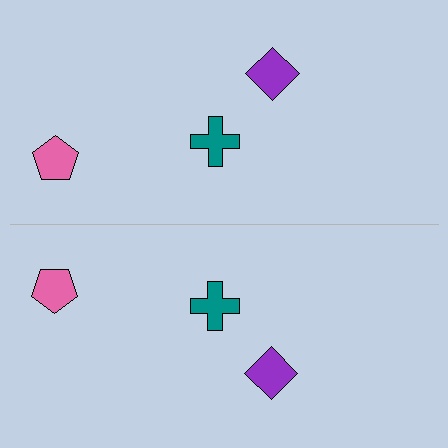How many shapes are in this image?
There are 6 shapes in this image.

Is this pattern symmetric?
Yes, this pattern has bilateral (reflection) symmetry.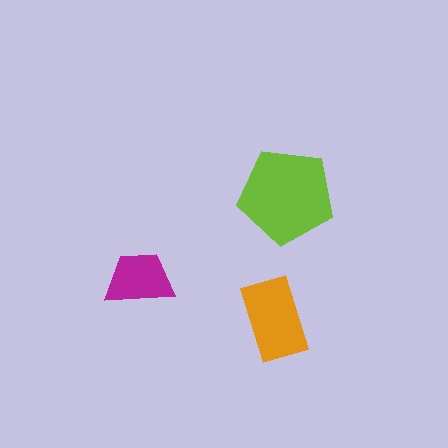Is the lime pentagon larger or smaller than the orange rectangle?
Larger.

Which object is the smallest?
The magenta trapezoid.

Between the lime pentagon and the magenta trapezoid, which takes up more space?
The lime pentagon.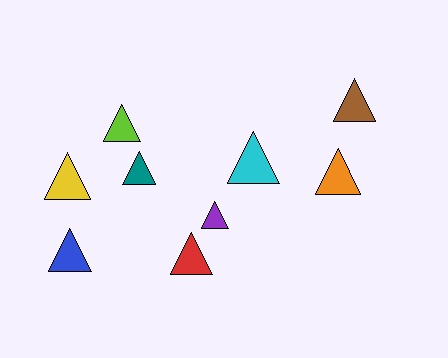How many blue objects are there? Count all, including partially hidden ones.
There is 1 blue object.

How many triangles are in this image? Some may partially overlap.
There are 9 triangles.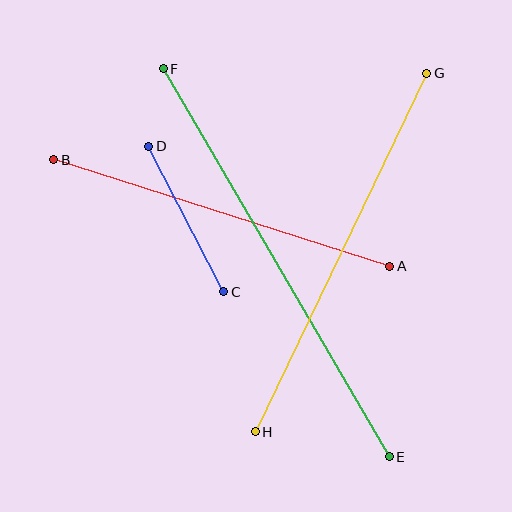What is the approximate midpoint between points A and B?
The midpoint is at approximately (222, 213) pixels.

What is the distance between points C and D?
The distance is approximately 164 pixels.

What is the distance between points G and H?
The distance is approximately 397 pixels.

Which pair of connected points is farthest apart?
Points E and F are farthest apart.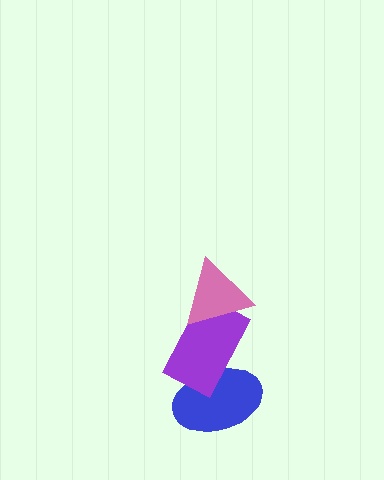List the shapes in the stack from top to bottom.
From top to bottom: the pink triangle, the purple rectangle, the blue ellipse.